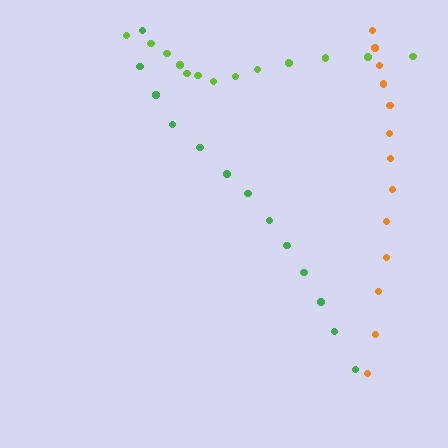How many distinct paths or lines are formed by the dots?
There are 3 distinct paths.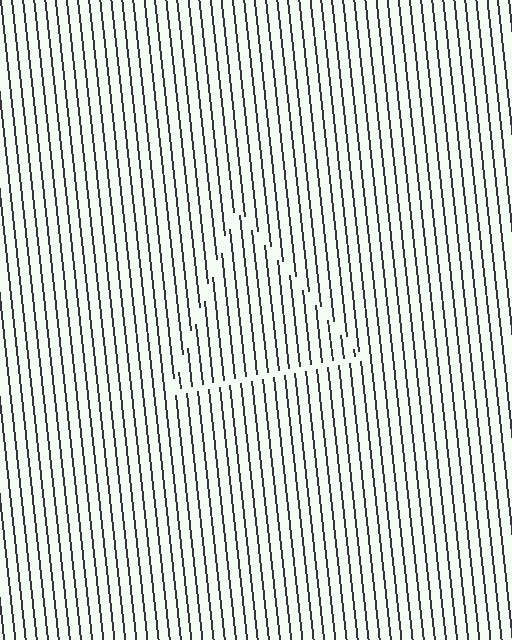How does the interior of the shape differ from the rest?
The interior of the shape contains the same grating, shifted by half a period — the contour is defined by the phase discontinuity where line-ends from the inner and outer gratings abut.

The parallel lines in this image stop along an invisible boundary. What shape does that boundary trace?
An illusory triangle. The interior of the shape contains the same grating, shifted by half a period — the contour is defined by the phase discontinuity where line-ends from the inner and outer gratings abut.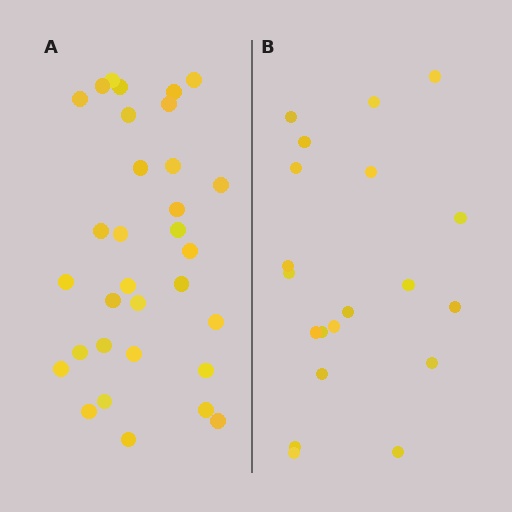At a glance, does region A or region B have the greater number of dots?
Region A (the left region) has more dots.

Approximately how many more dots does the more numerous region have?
Region A has roughly 12 or so more dots than region B.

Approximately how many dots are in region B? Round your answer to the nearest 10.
About 20 dots.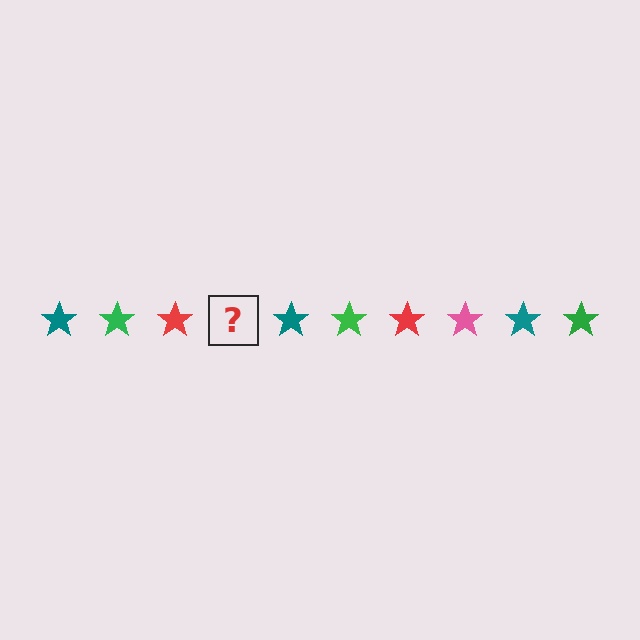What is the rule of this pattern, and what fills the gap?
The rule is that the pattern cycles through teal, green, red, pink stars. The gap should be filled with a pink star.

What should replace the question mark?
The question mark should be replaced with a pink star.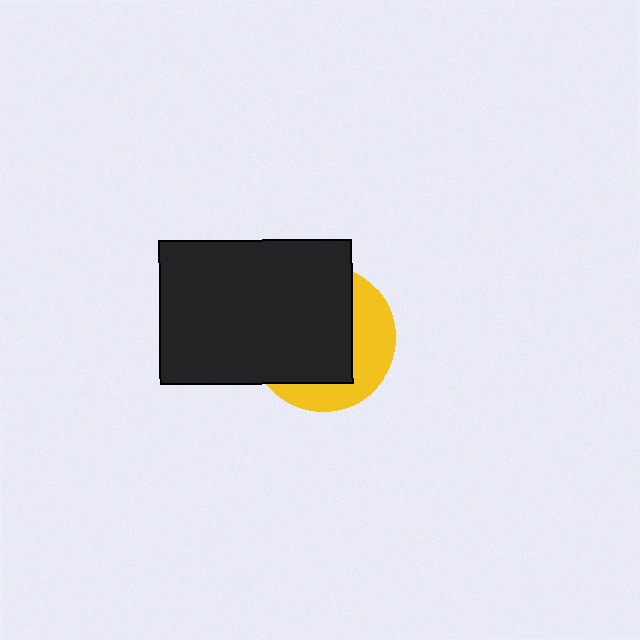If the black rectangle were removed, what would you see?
You would see the complete yellow circle.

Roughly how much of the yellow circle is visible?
A small part of it is visible (roughly 36%).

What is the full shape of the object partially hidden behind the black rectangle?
The partially hidden object is a yellow circle.